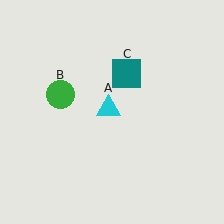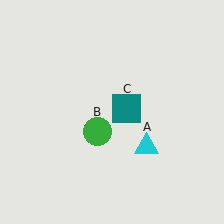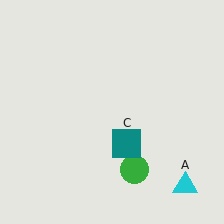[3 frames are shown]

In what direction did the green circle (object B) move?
The green circle (object B) moved down and to the right.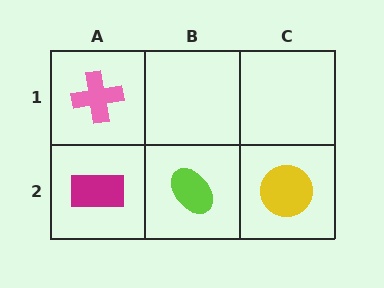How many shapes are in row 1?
1 shape.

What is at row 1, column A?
A pink cross.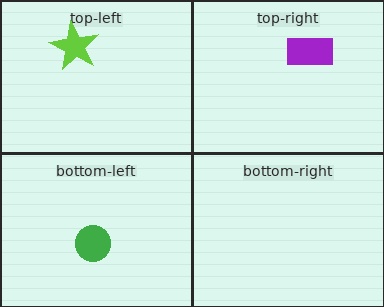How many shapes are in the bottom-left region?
1.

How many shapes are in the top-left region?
1.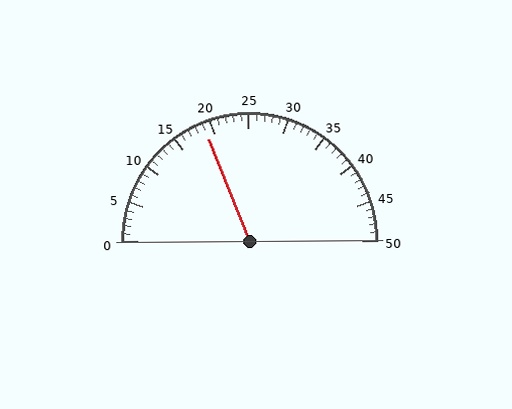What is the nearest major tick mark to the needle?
The nearest major tick mark is 20.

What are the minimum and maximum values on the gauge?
The gauge ranges from 0 to 50.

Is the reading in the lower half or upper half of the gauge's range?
The reading is in the lower half of the range (0 to 50).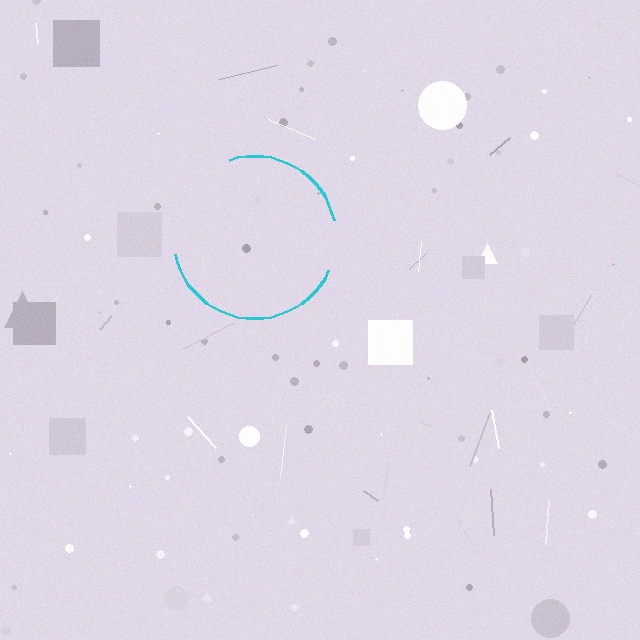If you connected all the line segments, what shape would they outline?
They would outline a circle.